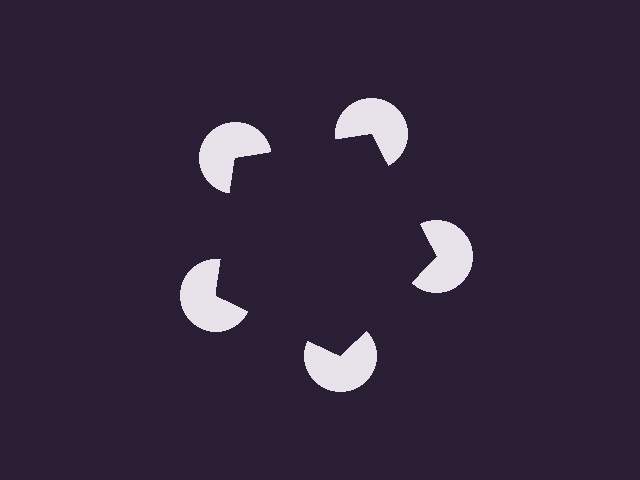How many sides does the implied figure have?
5 sides.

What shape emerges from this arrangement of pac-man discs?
An illusory pentagon — its edges are inferred from the aligned wedge cuts in the pac-man discs, not physically drawn.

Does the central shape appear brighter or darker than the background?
It typically appears slightly darker than the background, even though no actual brightness change is drawn.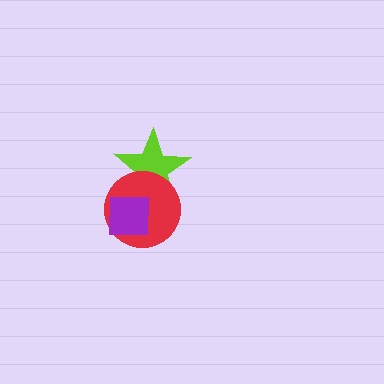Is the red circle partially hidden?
Yes, it is partially covered by another shape.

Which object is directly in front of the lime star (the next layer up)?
The red circle is directly in front of the lime star.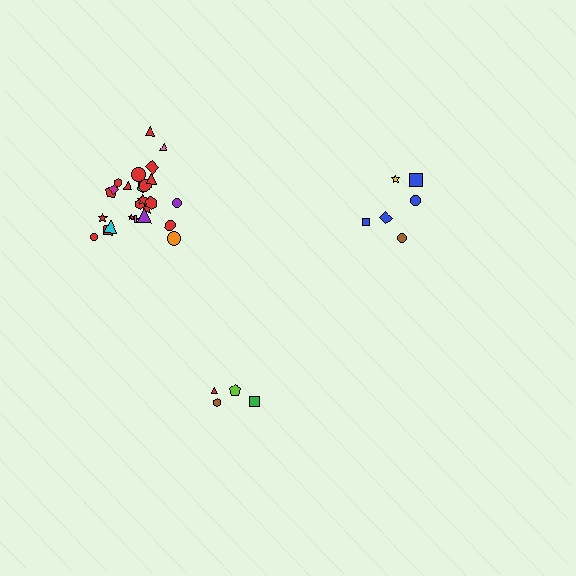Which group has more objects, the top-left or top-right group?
The top-left group.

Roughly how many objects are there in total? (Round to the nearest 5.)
Roughly 35 objects in total.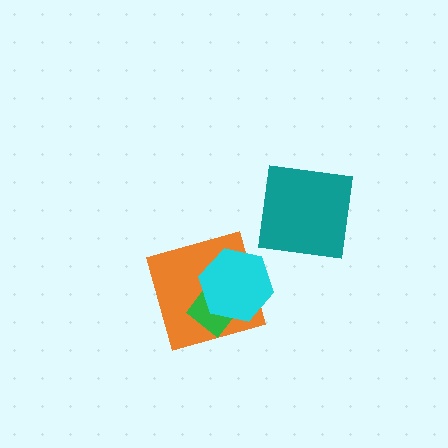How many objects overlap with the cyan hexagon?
2 objects overlap with the cyan hexagon.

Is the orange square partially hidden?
Yes, it is partially covered by another shape.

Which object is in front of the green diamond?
The cyan hexagon is in front of the green diamond.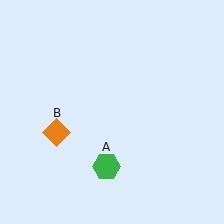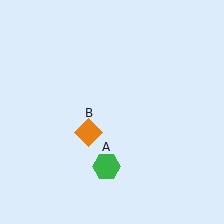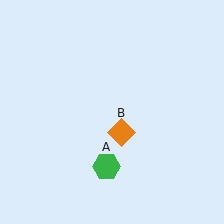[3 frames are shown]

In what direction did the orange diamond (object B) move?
The orange diamond (object B) moved right.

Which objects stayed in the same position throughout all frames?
Green hexagon (object A) remained stationary.